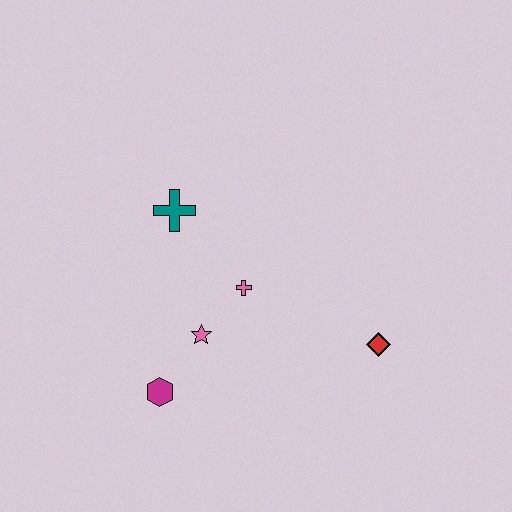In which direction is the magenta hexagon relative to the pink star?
The magenta hexagon is below the pink star.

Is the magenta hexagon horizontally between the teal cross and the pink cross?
No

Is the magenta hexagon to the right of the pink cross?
No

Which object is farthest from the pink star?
The red diamond is farthest from the pink star.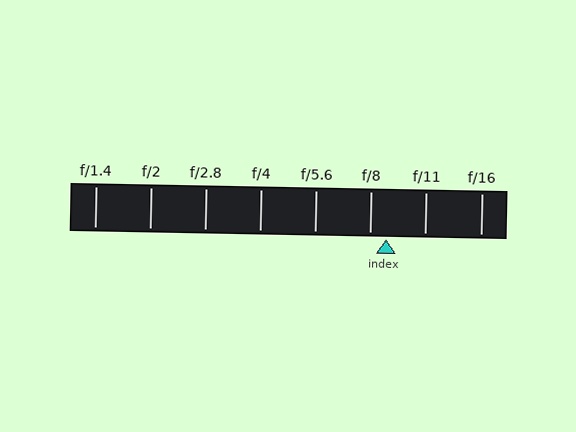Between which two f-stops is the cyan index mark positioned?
The index mark is between f/8 and f/11.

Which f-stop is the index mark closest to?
The index mark is closest to f/8.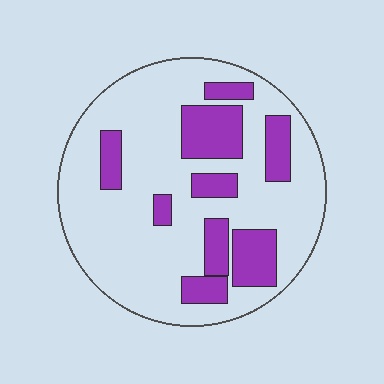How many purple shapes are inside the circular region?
9.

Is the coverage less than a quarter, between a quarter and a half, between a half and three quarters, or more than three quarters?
Between a quarter and a half.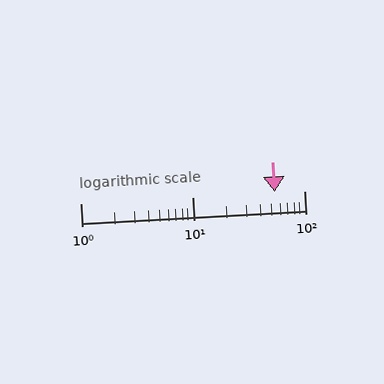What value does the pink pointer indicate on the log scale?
The pointer indicates approximately 54.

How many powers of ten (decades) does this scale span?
The scale spans 2 decades, from 1 to 100.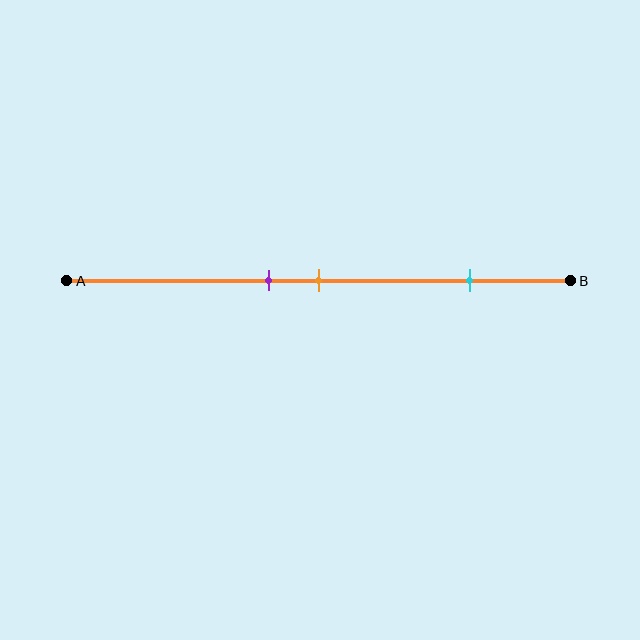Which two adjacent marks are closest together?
The purple and orange marks are the closest adjacent pair.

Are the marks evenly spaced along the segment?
No, the marks are not evenly spaced.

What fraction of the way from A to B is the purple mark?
The purple mark is approximately 40% (0.4) of the way from A to B.